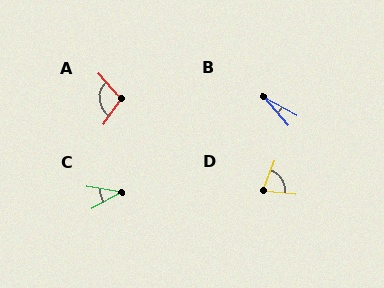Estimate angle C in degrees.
Approximately 38 degrees.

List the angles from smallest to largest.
B (21°), C (38°), D (74°), A (103°).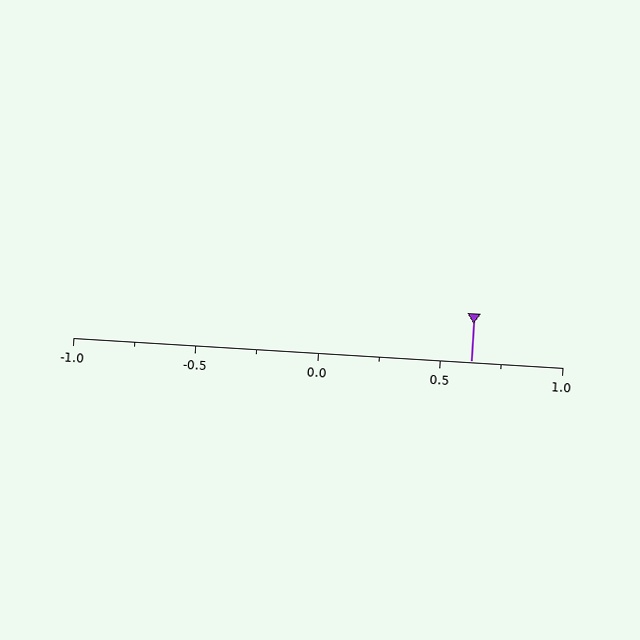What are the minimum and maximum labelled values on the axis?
The axis runs from -1.0 to 1.0.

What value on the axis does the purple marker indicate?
The marker indicates approximately 0.62.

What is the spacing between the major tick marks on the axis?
The major ticks are spaced 0.5 apart.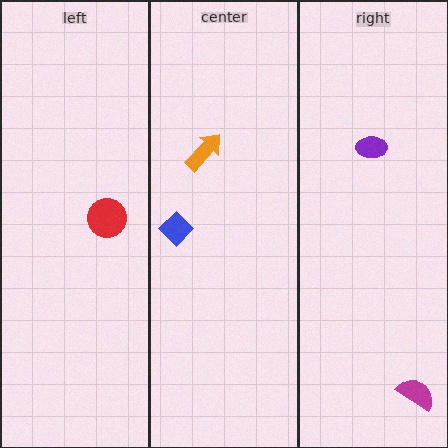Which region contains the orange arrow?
The center region.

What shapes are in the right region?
The purple ellipse, the magenta semicircle.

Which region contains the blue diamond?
The center region.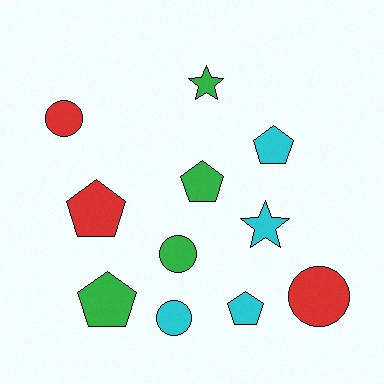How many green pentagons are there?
There are 2 green pentagons.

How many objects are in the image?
There are 11 objects.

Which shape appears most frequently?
Pentagon, with 5 objects.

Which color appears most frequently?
Cyan, with 4 objects.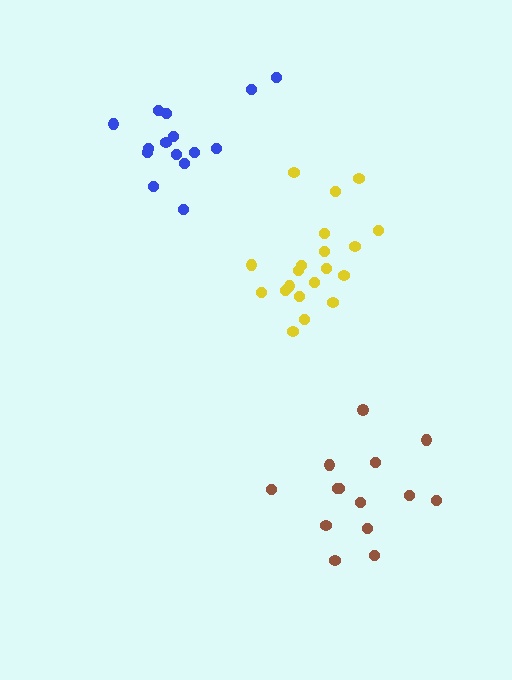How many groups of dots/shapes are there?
There are 3 groups.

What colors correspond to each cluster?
The clusters are colored: blue, yellow, brown.